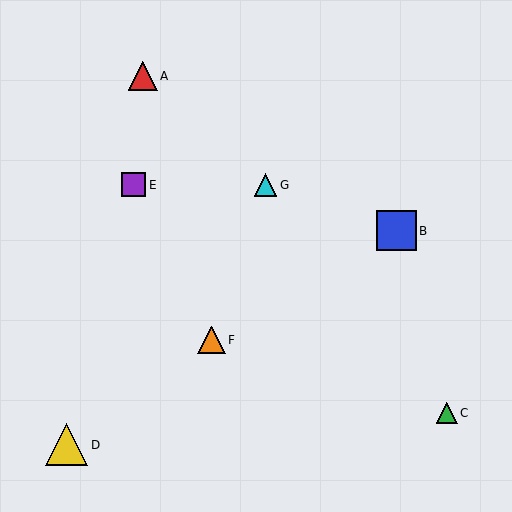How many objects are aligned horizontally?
2 objects (E, G) are aligned horizontally.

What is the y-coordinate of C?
Object C is at y≈413.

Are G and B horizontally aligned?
No, G is at y≈185 and B is at y≈231.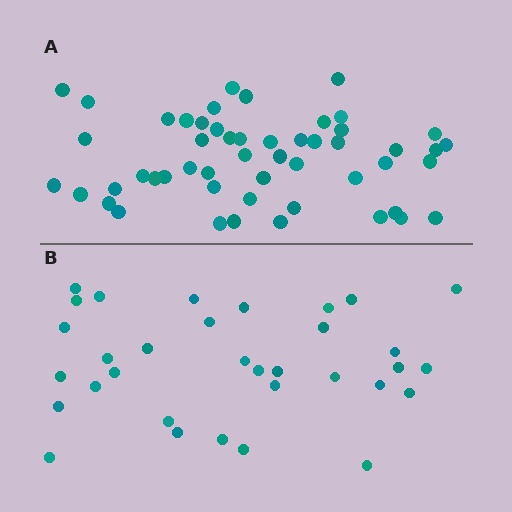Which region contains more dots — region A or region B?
Region A (the top region) has more dots.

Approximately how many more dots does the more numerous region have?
Region A has approximately 20 more dots than region B.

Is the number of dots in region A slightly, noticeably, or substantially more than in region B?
Region A has substantially more. The ratio is roughly 1.6 to 1.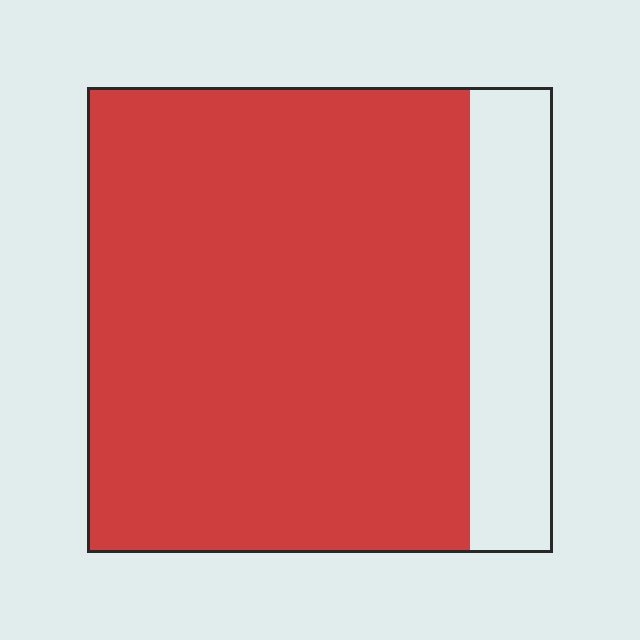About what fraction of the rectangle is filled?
About five sixths (5/6).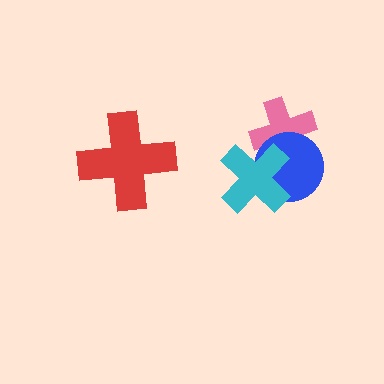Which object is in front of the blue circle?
The cyan cross is in front of the blue circle.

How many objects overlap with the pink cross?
2 objects overlap with the pink cross.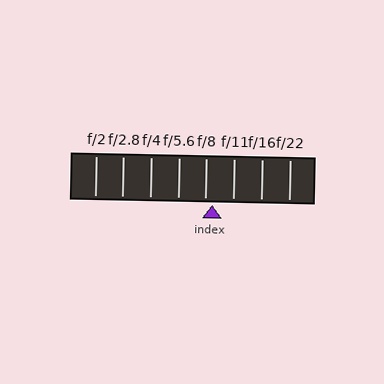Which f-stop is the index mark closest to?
The index mark is closest to f/8.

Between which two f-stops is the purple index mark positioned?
The index mark is between f/8 and f/11.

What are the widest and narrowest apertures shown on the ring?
The widest aperture shown is f/2 and the narrowest is f/22.